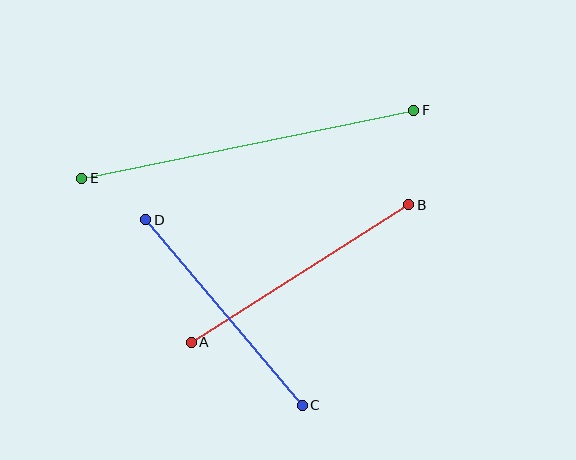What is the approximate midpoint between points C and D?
The midpoint is at approximately (224, 313) pixels.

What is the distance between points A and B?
The distance is approximately 257 pixels.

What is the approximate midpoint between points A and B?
The midpoint is at approximately (300, 273) pixels.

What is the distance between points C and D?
The distance is approximately 243 pixels.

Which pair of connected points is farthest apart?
Points E and F are farthest apart.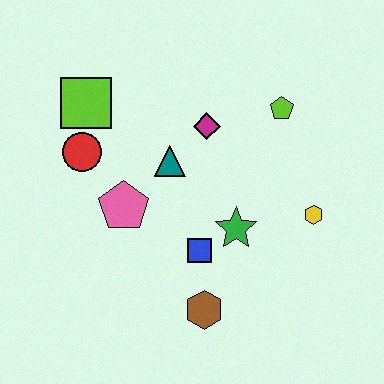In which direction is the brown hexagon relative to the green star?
The brown hexagon is below the green star.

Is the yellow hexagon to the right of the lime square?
Yes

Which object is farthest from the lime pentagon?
The brown hexagon is farthest from the lime pentagon.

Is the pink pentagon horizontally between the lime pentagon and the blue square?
No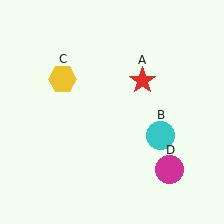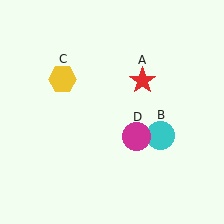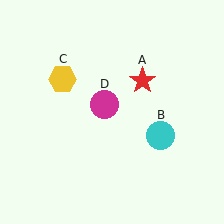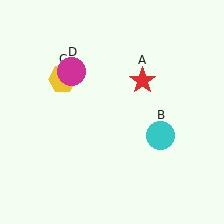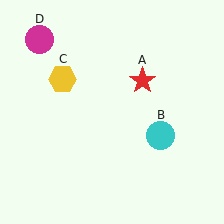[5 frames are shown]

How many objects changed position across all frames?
1 object changed position: magenta circle (object D).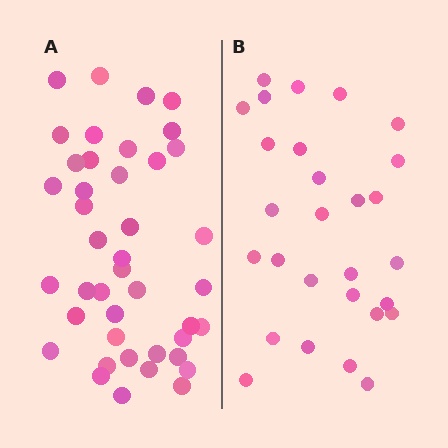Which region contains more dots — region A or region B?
Region A (the left region) has more dots.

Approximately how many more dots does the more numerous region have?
Region A has approximately 15 more dots than region B.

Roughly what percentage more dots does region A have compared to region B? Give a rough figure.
About 50% more.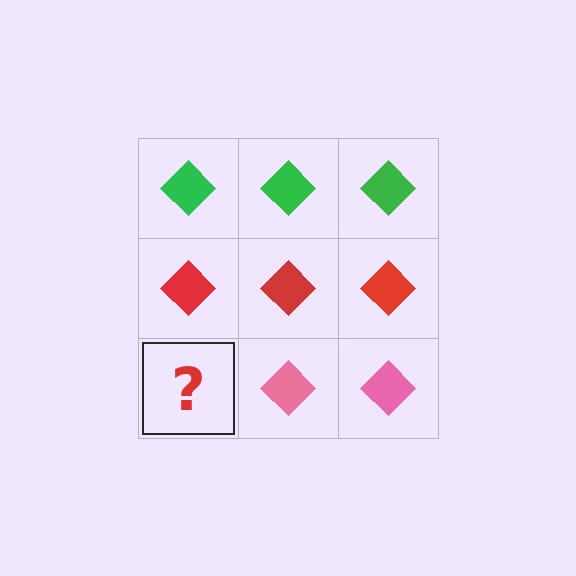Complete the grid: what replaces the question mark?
The question mark should be replaced with a pink diamond.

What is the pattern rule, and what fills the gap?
The rule is that each row has a consistent color. The gap should be filled with a pink diamond.